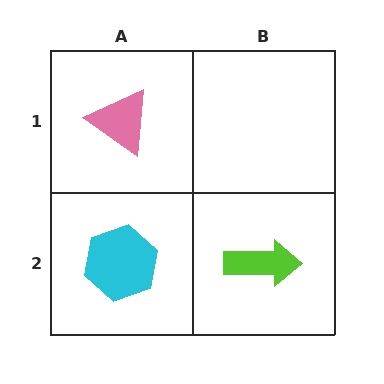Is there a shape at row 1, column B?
No, that cell is empty.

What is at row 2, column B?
A lime arrow.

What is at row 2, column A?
A cyan hexagon.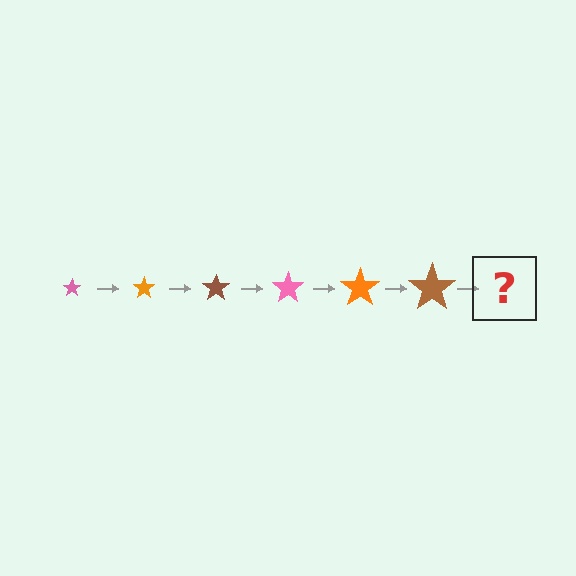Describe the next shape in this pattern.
It should be a pink star, larger than the previous one.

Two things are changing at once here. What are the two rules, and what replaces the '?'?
The two rules are that the star grows larger each step and the color cycles through pink, orange, and brown. The '?' should be a pink star, larger than the previous one.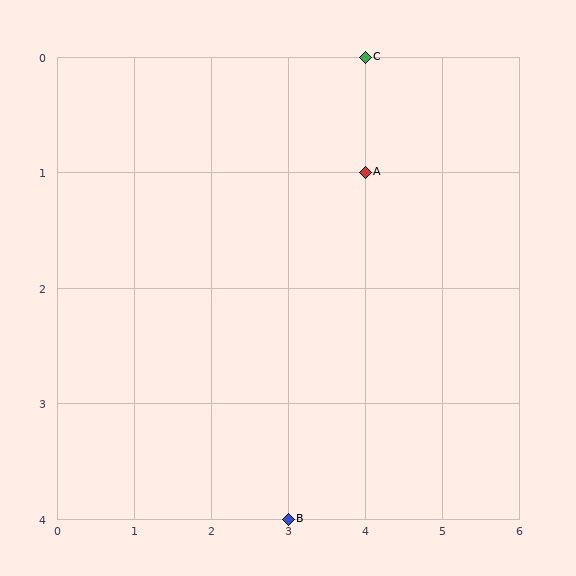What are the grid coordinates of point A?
Point A is at grid coordinates (4, 1).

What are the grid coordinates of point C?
Point C is at grid coordinates (4, 0).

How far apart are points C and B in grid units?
Points C and B are 1 column and 4 rows apart (about 4.1 grid units diagonally).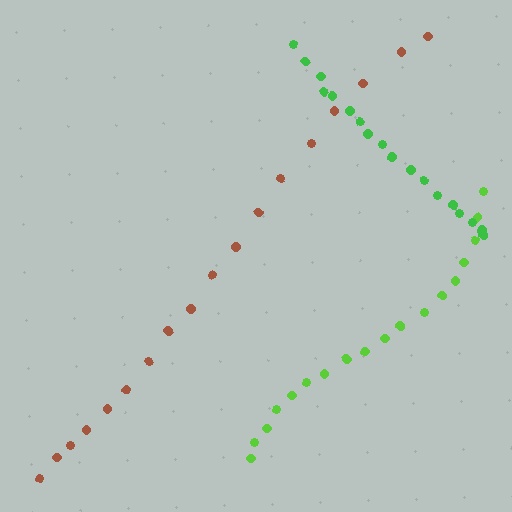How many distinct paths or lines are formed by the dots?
There are 3 distinct paths.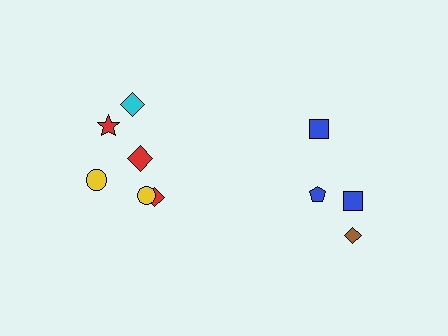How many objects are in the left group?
There are 6 objects.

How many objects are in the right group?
There are 4 objects.